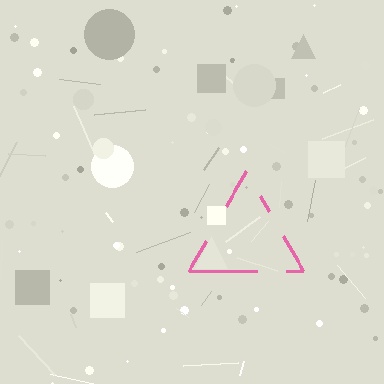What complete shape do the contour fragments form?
The contour fragments form a triangle.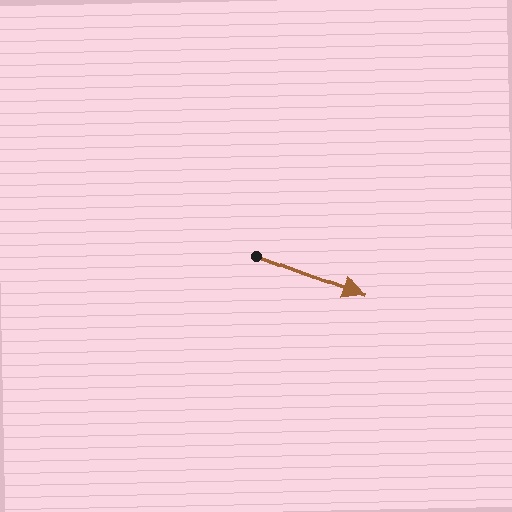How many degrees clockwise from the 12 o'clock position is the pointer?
Approximately 111 degrees.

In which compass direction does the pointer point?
East.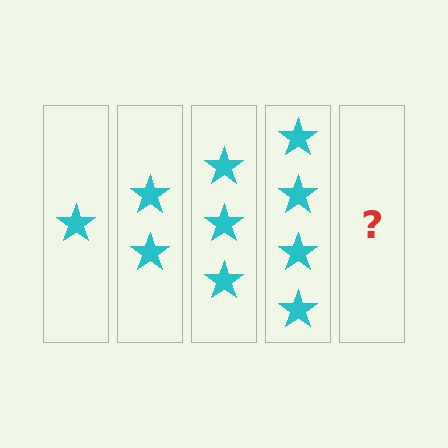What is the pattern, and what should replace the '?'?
The pattern is that each step adds one more star. The '?' should be 5 stars.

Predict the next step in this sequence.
The next step is 5 stars.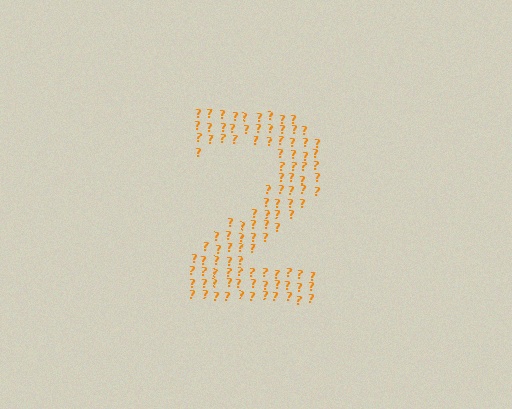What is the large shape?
The large shape is the digit 2.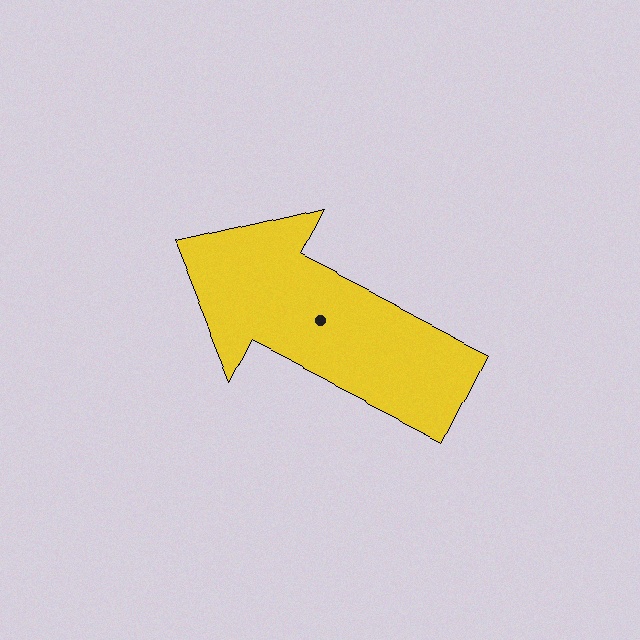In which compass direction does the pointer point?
Northwest.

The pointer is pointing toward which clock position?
Roughly 10 o'clock.